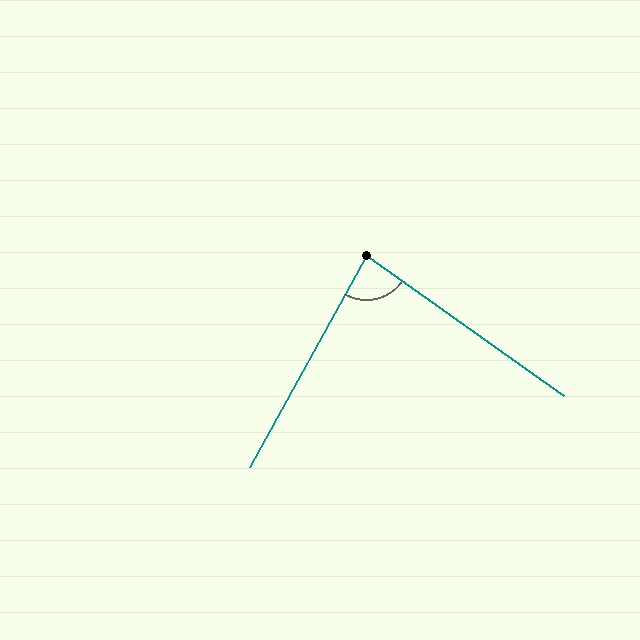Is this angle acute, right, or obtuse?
It is acute.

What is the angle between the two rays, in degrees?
Approximately 84 degrees.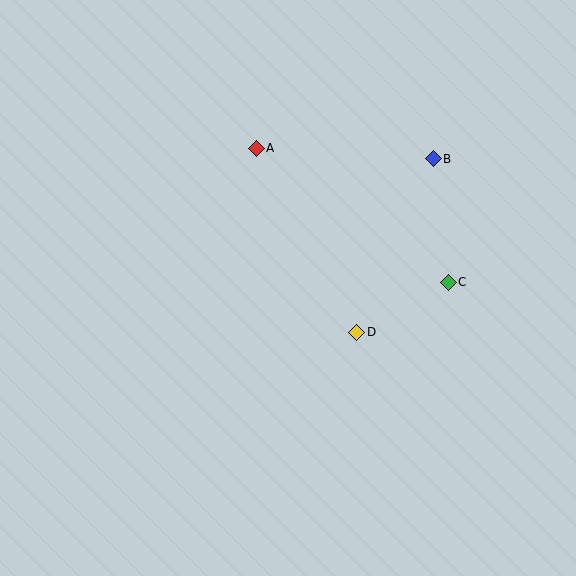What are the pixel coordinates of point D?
Point D is at (357, 332).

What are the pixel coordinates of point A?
Point A is at (256, 148).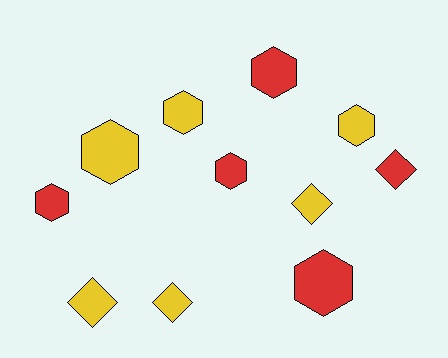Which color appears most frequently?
Yellow, with 6 objects.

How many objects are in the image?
There are 11 objects.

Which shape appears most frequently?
Hexagon, with 7 objects.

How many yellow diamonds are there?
There are 3 yellow diamonds.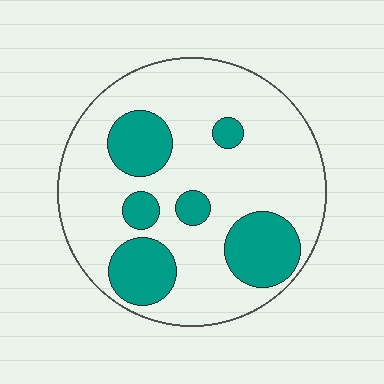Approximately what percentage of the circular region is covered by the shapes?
Approximately 25%.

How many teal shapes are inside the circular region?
6.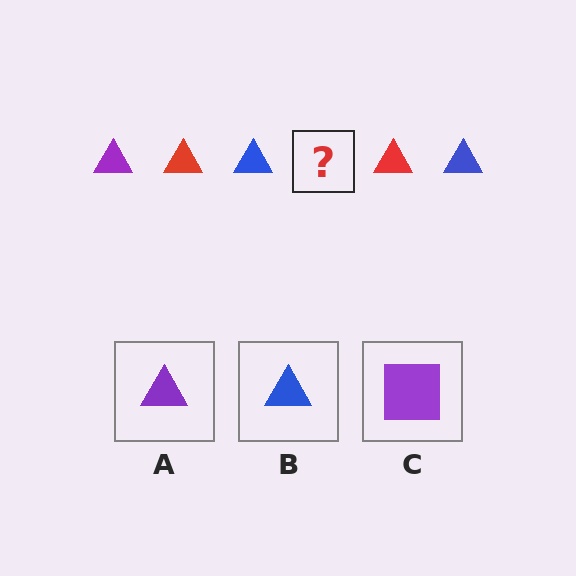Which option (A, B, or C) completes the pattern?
A.